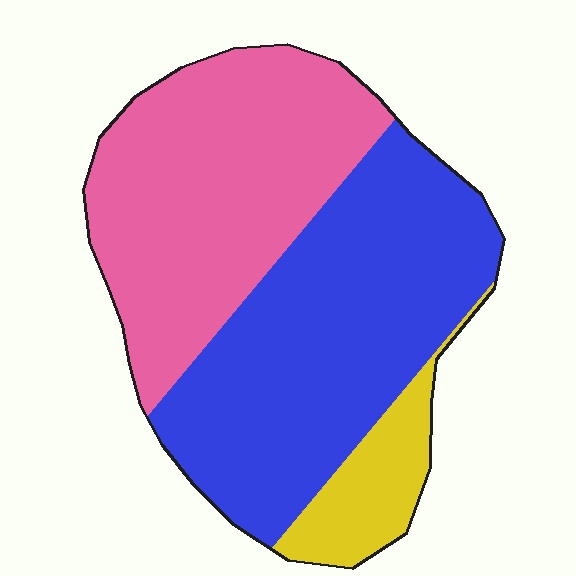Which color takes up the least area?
Yellow, at roughly 10%.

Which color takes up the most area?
Blue, at roughly 50%.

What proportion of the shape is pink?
Pink covers about 40% of the shape.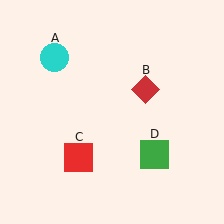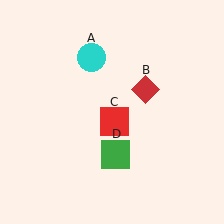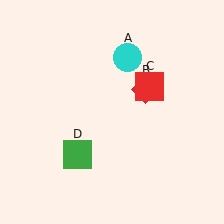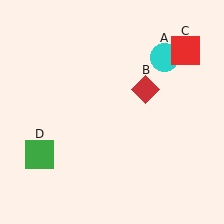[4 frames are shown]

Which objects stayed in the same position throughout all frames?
Red diamond (object B) remained stationary.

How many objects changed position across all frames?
3 objects changed position: cyan circle (object A), red square (object C), green square (object D).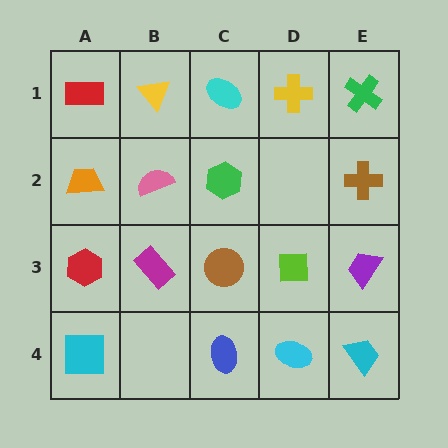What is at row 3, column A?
A red hexagon.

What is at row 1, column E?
A green cross.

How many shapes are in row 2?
4 shapes.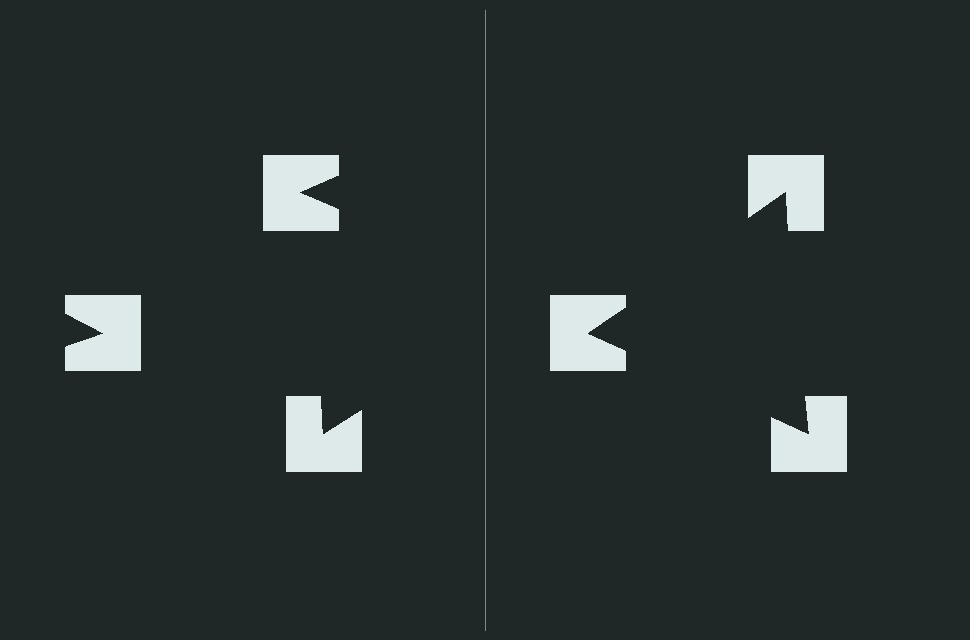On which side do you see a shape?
An illusory triangle appears on the right side. On the left side the wedge cuts are rotated, so no coherent shape forms.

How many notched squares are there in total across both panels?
6 — 3 on each side.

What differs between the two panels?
The notched squares are positioned identically on both sides; only the wedge orientations differ. On the right they align to a triangle; on the left they are misaligned.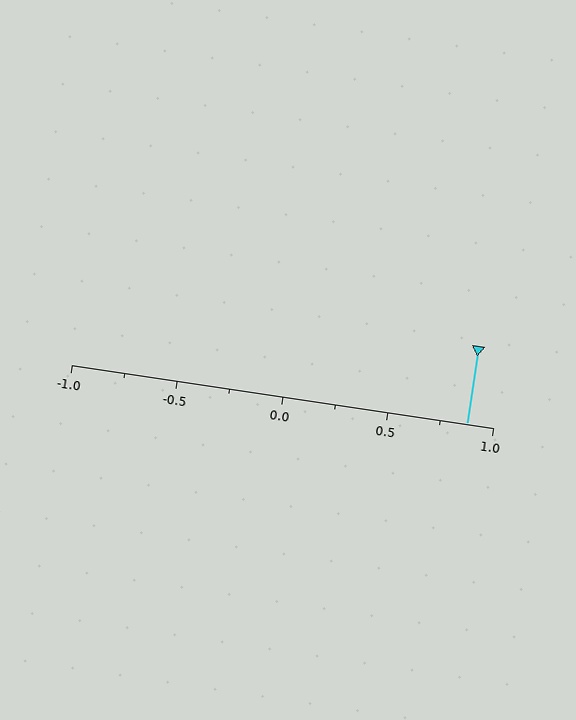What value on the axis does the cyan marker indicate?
The marker indicates approximately 0.88.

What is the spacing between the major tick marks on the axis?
The major ticks are spaced 0.5 apart.